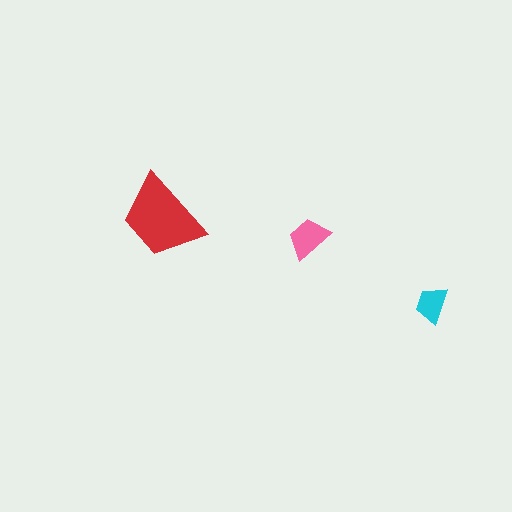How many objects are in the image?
There are 3 objects in the image.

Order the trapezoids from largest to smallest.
the red one, the pink one, the cyan one.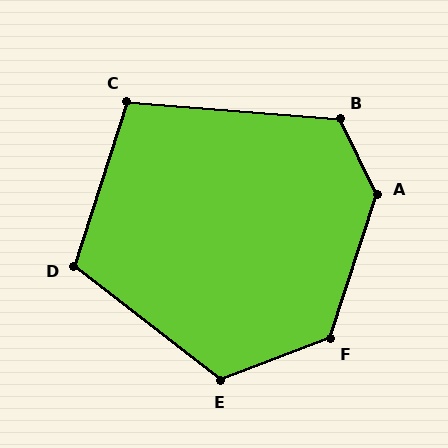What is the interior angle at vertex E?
Approximately 121 degrees (obtuse).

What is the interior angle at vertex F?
Approximately 129 degrees (obtuse).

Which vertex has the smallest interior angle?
C, at approximately 103 degrees.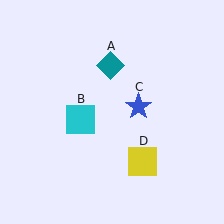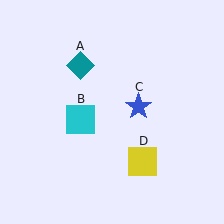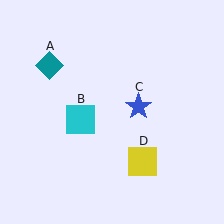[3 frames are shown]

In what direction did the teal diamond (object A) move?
The teal diamond (object A) moved left.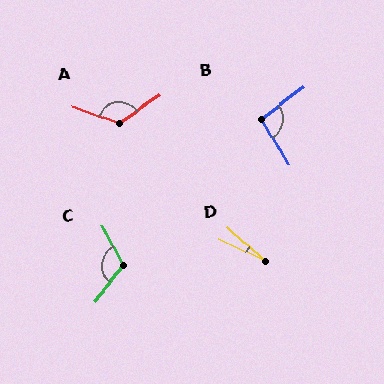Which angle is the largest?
A, at approximately 127 degrees.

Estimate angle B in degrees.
Approximately 96 degrees.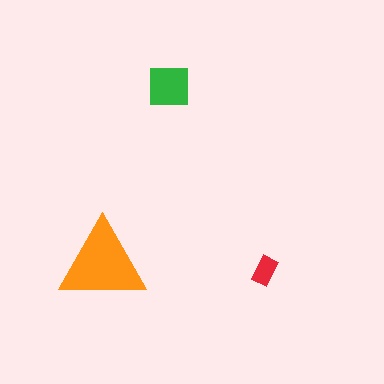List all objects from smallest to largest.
The red rectangle, the green square, the orange triangle.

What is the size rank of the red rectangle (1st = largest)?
3rd.